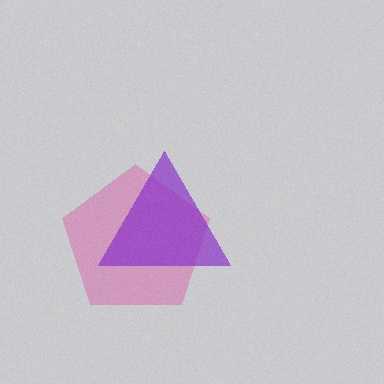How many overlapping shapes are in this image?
There are 2 overlapping shapes in the image.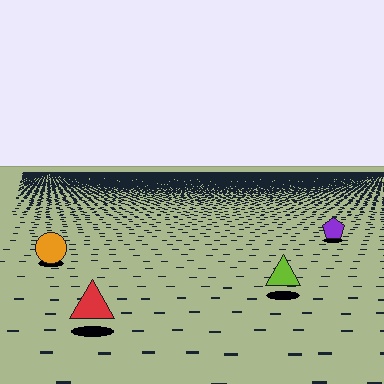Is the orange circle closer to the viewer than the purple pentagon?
Yes. The orange circle is closer — you can tell from the texture gradient: the ground texture is coarser near it.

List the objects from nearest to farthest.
From nearest to farthest: the red triangle, the lime triangle, the orange circle, the purple pentagon.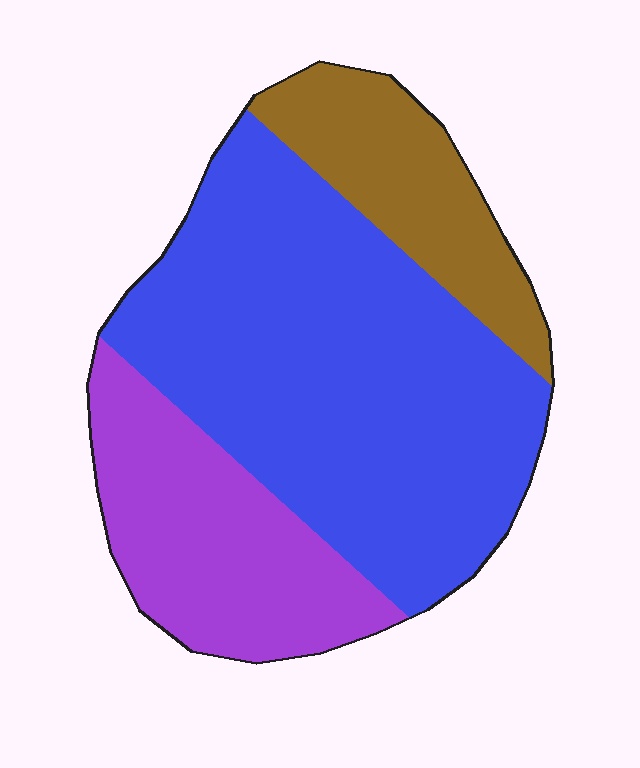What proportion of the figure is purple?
Purple takes up about one quarter (1/4) of the figure.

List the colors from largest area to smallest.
From largest to smallest: blue, purple, brown.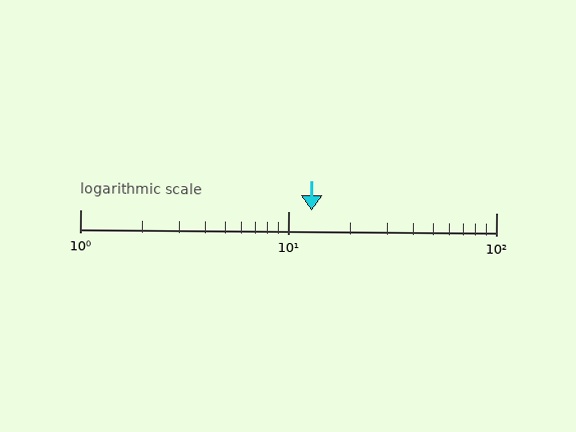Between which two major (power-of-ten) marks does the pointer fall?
The pointer is between 10 and 100.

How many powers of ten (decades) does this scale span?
The scale spans 2 decades, from 1 to 100.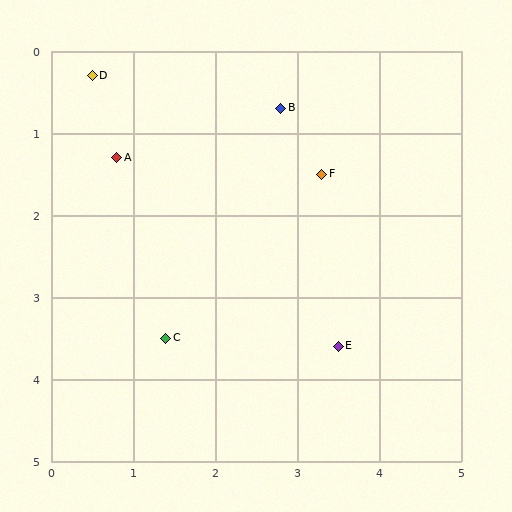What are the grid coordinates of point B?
Point B is at approximately (2.8, 0.7).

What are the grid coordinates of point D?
Point D is at approximately (0.5, 0.3).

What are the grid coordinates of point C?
Point C is at approximately (1.4, 3.5).